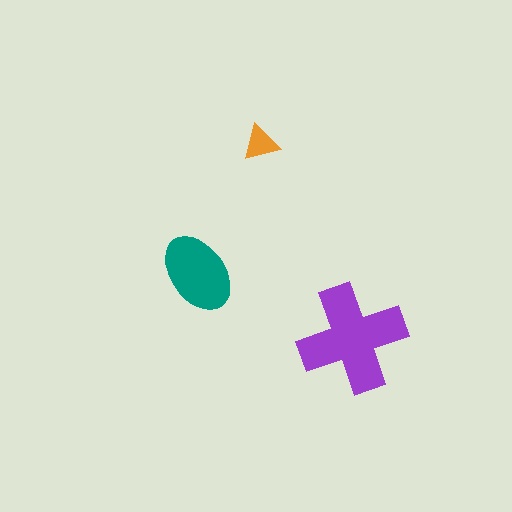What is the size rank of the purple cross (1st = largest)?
1st.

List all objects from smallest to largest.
The orange triangle, the teal ellipse, the purple cross.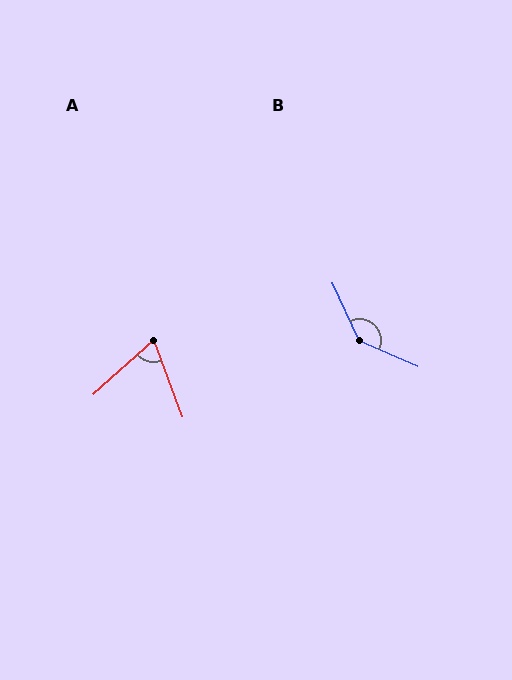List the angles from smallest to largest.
A (68°), B (139°).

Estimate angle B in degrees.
Approximately 139 degrees.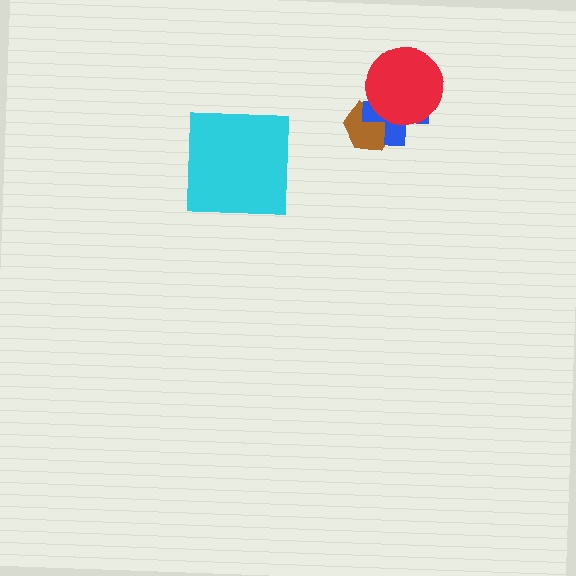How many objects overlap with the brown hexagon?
2 objects overlap with the brown hexagon.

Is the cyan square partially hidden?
No, no other shape covers it.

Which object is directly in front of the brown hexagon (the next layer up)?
The blue cross is directly in front of the brown hexagon.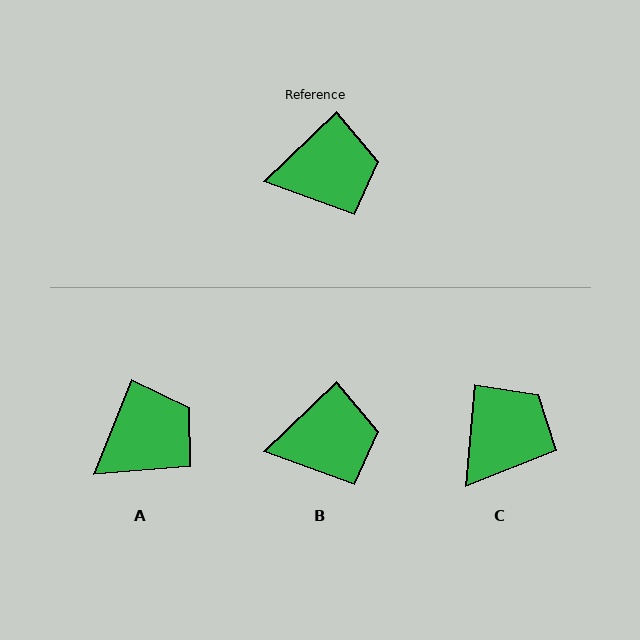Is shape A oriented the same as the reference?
No, it is off by about 25 degrees.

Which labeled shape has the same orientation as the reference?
B.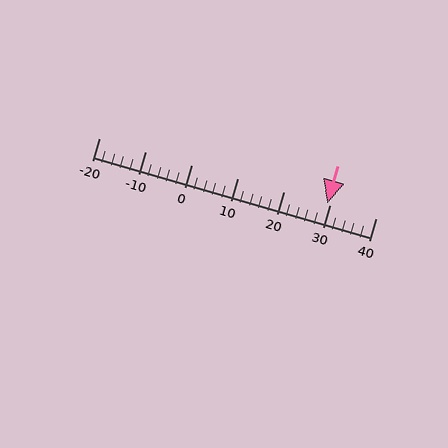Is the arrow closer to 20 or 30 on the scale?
The arrow is closer to 30.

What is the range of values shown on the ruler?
The ruler shows values from -20 to 40.